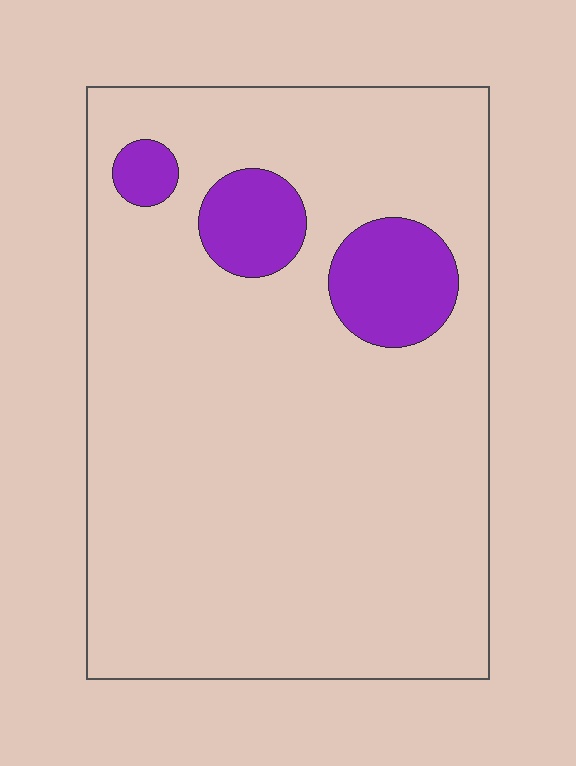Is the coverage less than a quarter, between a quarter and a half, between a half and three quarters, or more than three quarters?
Less than a quarter.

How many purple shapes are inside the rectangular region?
3.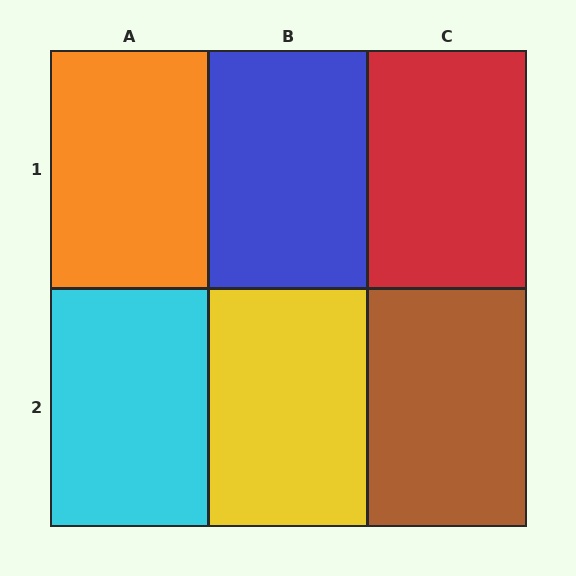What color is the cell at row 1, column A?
Orange.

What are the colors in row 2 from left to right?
Cyan, yellow, brown.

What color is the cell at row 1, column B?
Blue.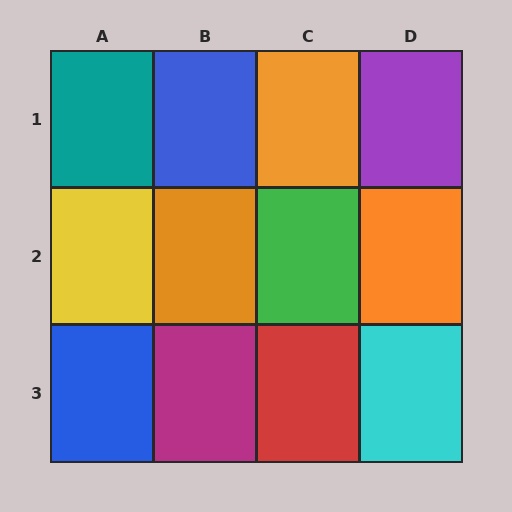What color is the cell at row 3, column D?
Cyan.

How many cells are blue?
2 cells are blue.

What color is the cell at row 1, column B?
Blue.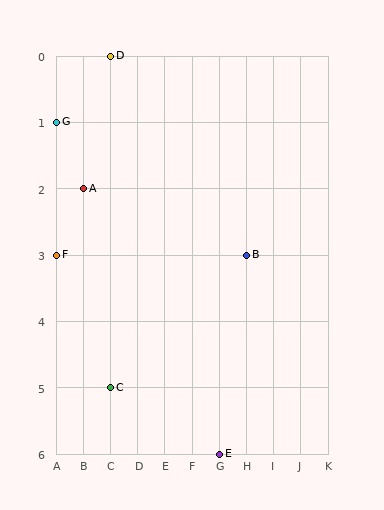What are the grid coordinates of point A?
Point A is at grid coordinates (B, 2).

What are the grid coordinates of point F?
Point F is at grid coordinates (A, 3).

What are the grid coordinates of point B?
Point B is at grid coordinates (H, 3).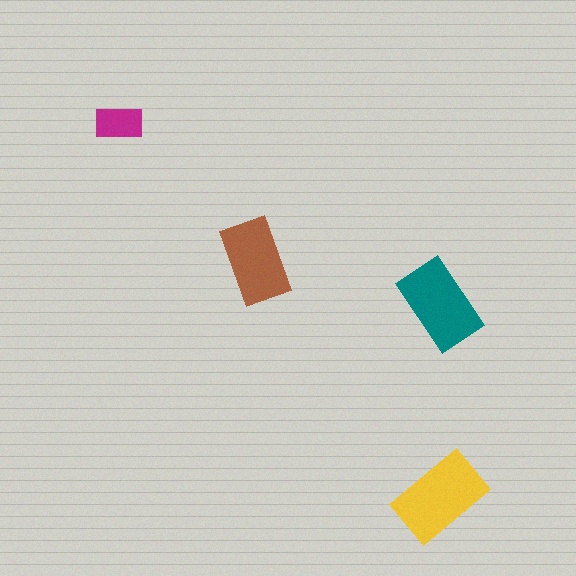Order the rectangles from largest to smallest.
the yellow one, the teal one, the brown one, the magenta one.